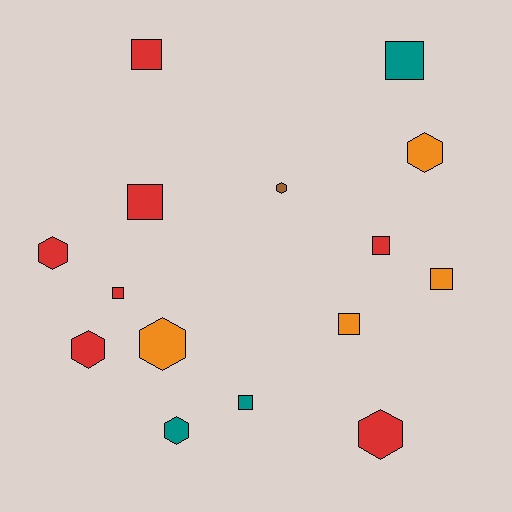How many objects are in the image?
There are 15 objects.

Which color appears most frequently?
Red, with 7 objects.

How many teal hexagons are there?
There is 1 teal hexagon.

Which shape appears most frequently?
Square, with 8 objects.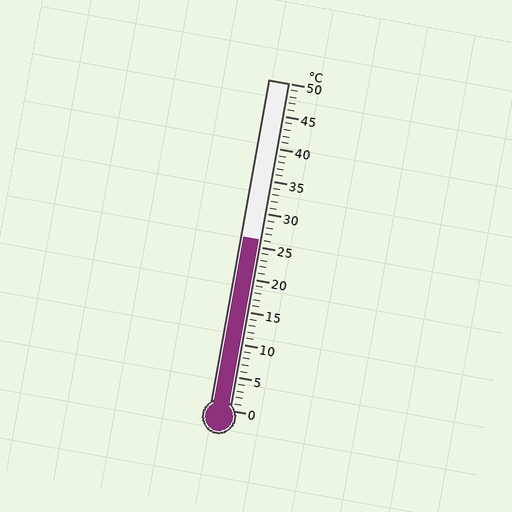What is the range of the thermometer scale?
The thermometer scale ranges from 0°C to 50°C.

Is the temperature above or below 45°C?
The temperature is below 45°C.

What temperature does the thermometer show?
The thermometer shows approximately 26°C.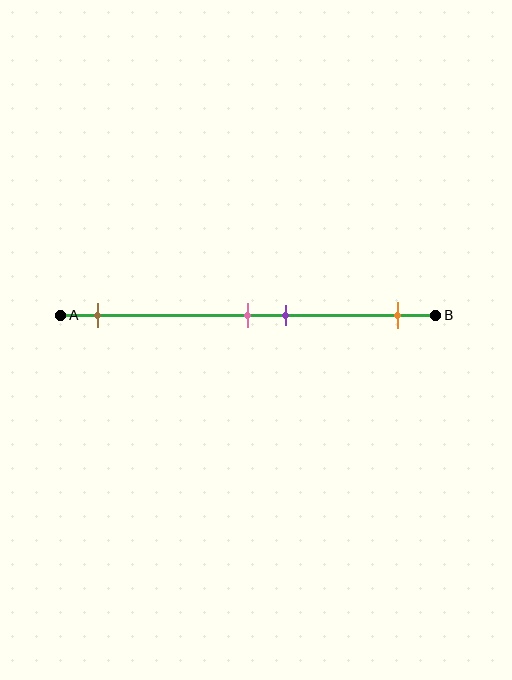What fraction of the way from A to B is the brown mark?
The brown mark is approximately 10% (0.1) of the way from A to B.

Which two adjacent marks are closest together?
The pink and purple marks are the closest adjacent pair.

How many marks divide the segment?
There are 4 marks dividing the segment.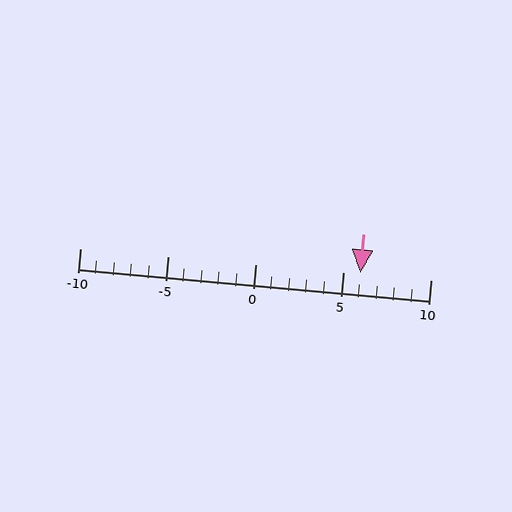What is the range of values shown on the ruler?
The ruler shows values from -10 to 10.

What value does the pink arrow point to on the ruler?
The pink arrow points to approximately 6.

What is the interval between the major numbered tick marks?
The major tick marks are spaced 5 units apart.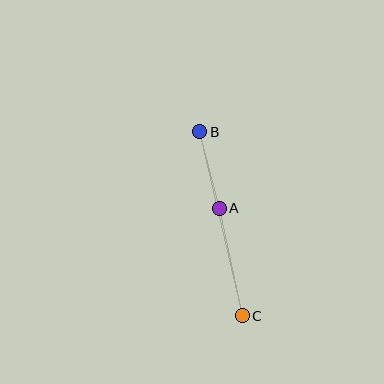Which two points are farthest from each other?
Points B and C are farthest from each other.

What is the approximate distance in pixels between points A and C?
The distance between A and C is approximately 110 pixels.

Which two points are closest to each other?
Points A and B are closest to each other.